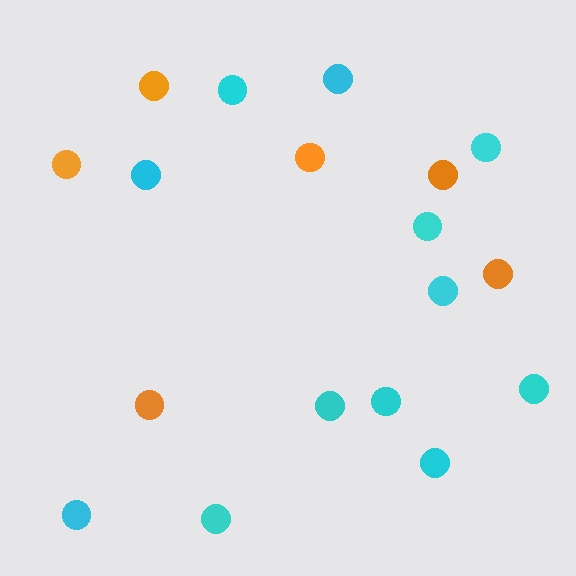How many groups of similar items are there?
There are 2 groups: one group of cyan circles (12) and one group of orange circles (6).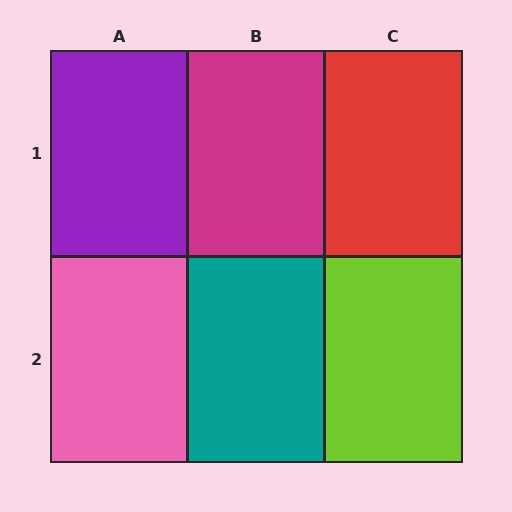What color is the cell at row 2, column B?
Teal.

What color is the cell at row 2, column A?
Pink.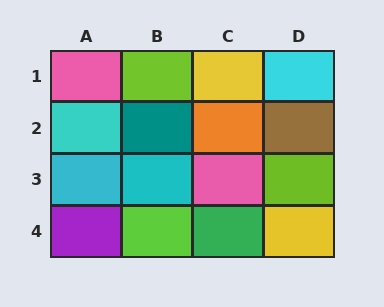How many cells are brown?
1 cell is brown.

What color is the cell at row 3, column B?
Cyan.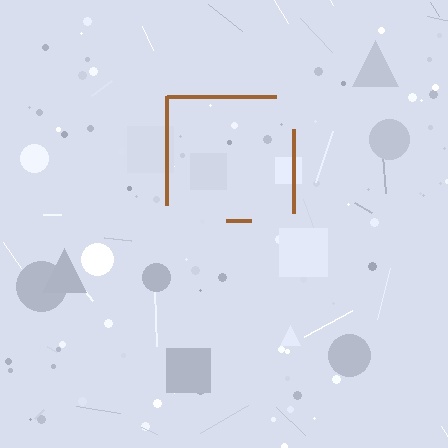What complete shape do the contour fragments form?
The contour fragments form a square.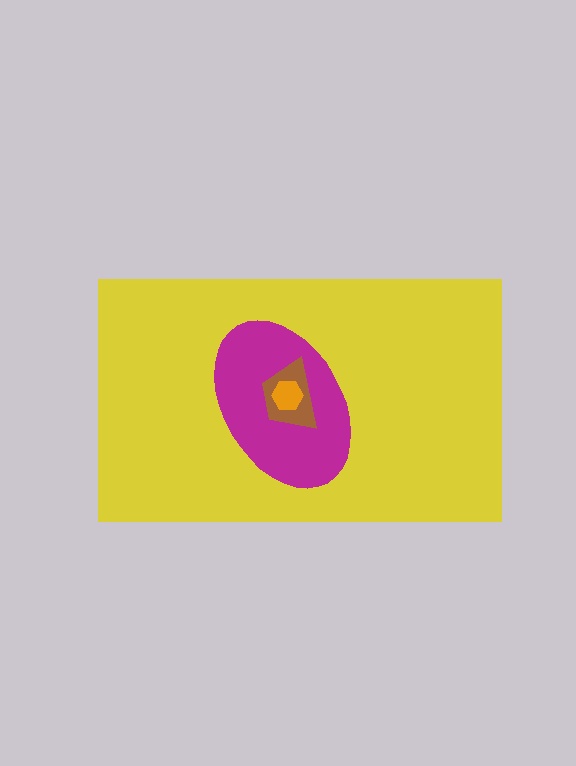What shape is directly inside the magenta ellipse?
The brown trapezoid.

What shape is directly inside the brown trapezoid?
The orange hexagon.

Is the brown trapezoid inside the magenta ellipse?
Yes.